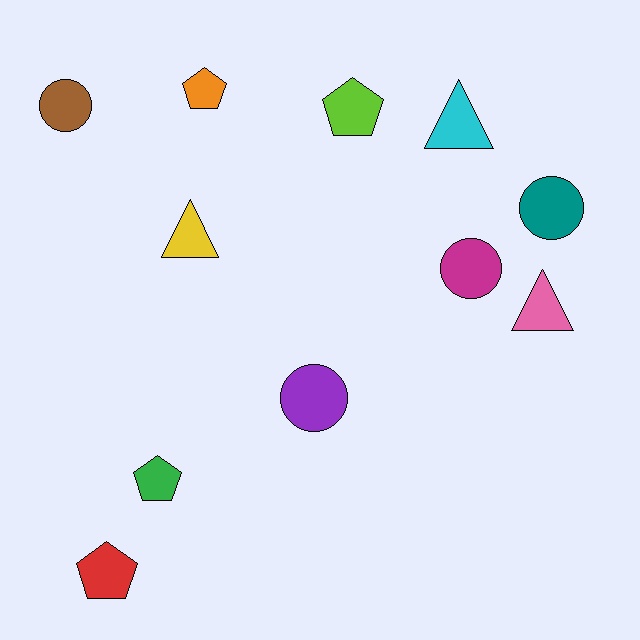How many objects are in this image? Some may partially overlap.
There are 11 objects.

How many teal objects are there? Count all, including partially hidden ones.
There is 1 teal object.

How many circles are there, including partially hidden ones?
There are 4 circles.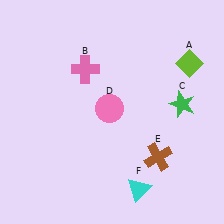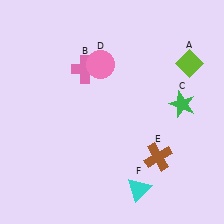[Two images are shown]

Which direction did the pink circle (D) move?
The pink circle (D) moved up.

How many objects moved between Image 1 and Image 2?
1 object moved between the two images.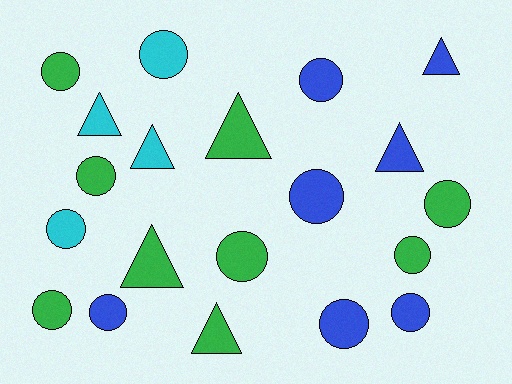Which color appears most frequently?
Green, with 9 objects.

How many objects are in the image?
There are 20 objects.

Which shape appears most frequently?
Circle, with 13 objects.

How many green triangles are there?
There are 3 green triangles.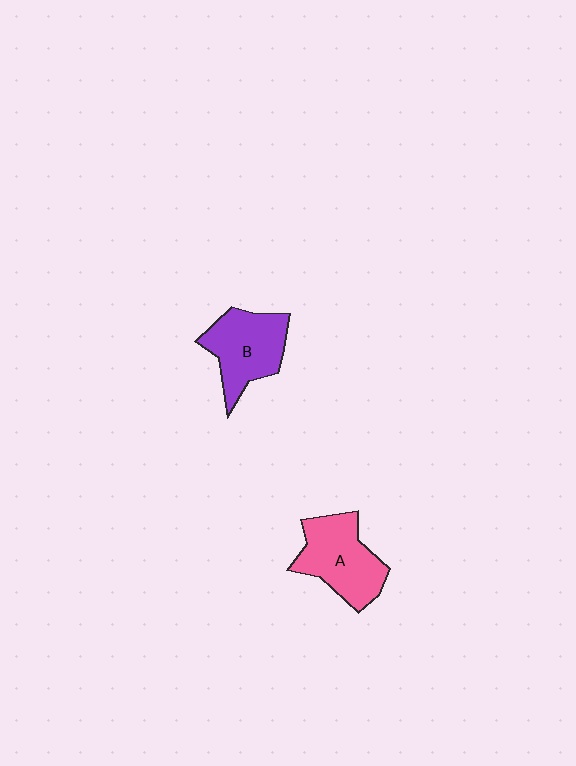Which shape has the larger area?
Shape A (pink).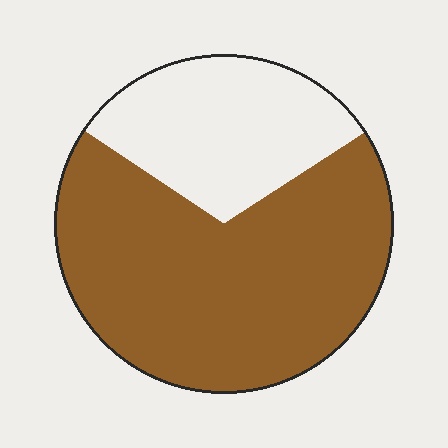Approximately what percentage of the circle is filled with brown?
Approximately 70%.